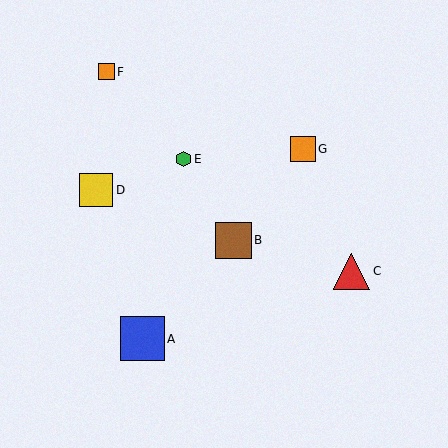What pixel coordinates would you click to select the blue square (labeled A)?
Click at (142, 339) to select the blue square A.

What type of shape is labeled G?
Shape G is an orange square.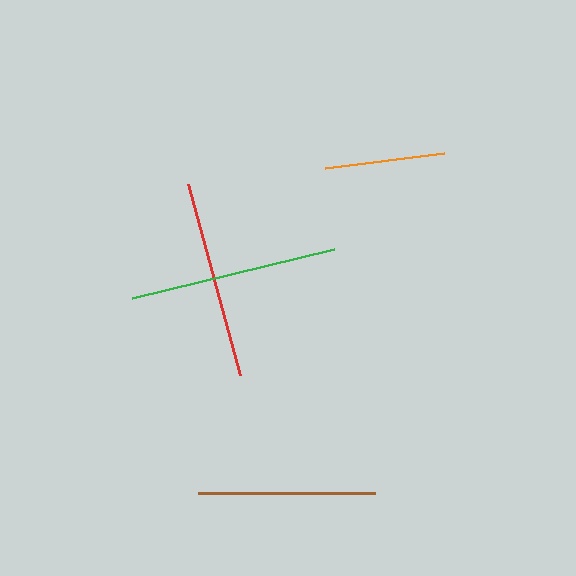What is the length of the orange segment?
The orange segment is approximately 120 pixels long.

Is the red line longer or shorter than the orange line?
The red line is longer than the orange line.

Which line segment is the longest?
The green line is the longest at approximately 207 pixels.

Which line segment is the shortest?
The orange line is the shortest at approximately 120 pixels.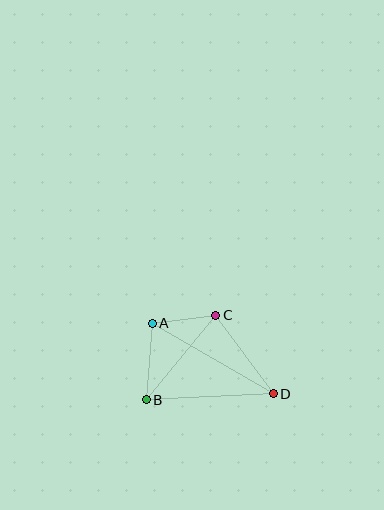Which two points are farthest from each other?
Points A and D are farthest from each other.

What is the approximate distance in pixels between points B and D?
The distance between B and D is approximately 127 pixels.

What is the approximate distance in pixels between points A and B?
The distance between A and B is approximately 77 pixels.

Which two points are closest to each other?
Points A and C are closest to each other.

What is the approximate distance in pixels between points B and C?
The distance between B and C is approximately 109 pixels.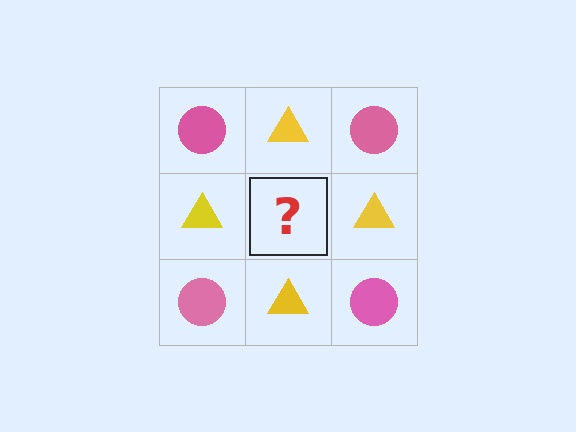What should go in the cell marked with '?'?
The missing cell should contain a pink circle.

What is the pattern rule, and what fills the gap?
The rule is that it alternates pink circle and yellow triangle in a checkerboard pattern. The gap should be filled with a pink circle.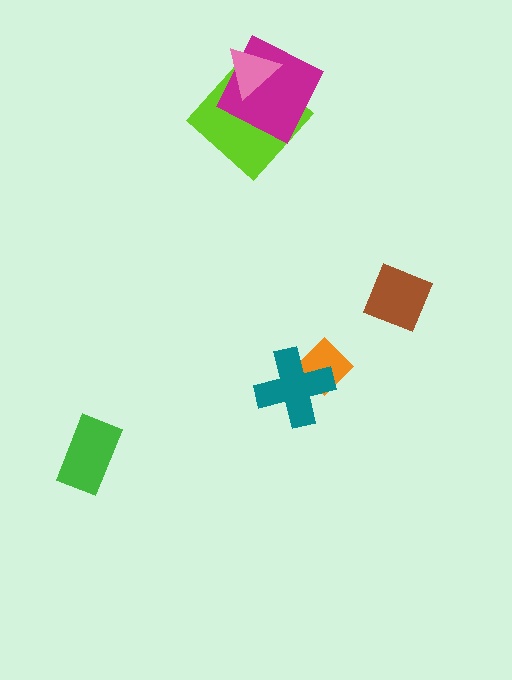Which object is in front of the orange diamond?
The teal cross is in front of the orange diamond.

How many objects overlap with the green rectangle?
0 objects overlap with the green rectangle.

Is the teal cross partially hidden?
No, no other shape covers it.